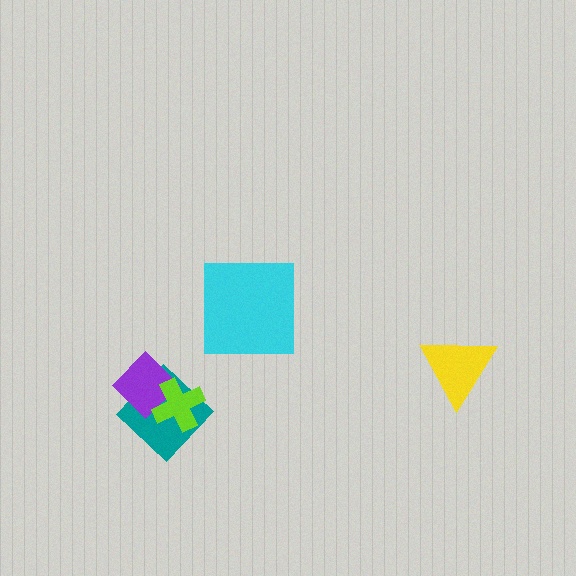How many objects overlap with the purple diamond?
2 objects overlap with the purple diamond.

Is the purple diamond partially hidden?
Yes, it is partially covered by another shape.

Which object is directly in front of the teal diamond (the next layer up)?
The purple diamond is directly in front of the teal diamond.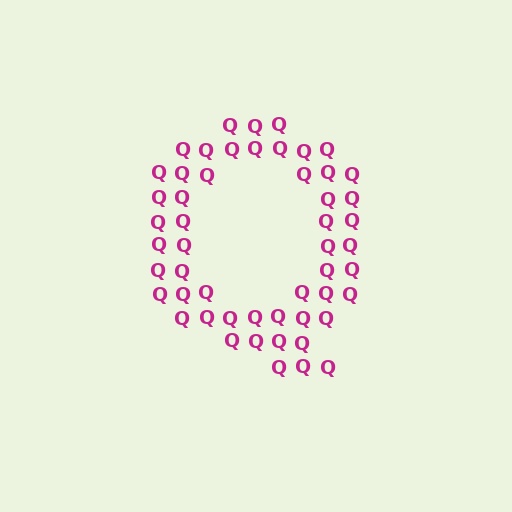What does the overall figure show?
The overall figure shows the letter Q.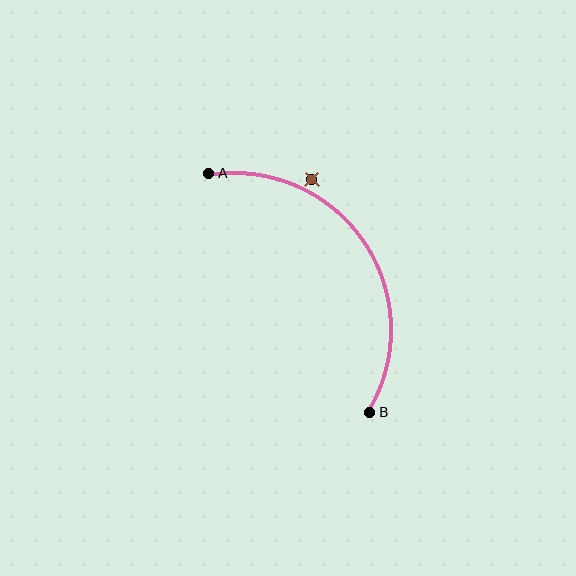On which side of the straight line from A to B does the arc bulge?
The arc bulges above and to the right of the straight line connecting A and B.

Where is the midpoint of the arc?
The arc midpoint is the point on the curve farthest from the straight line joining A and B. It sits above and to the right of that line.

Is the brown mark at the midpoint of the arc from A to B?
No — the brown mark does not lie on the arc at all. It sits slightly outside the curve.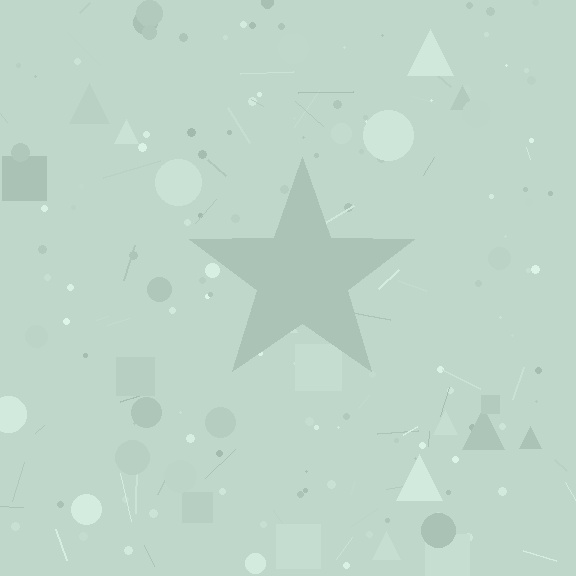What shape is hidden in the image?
A star is hidden in the image.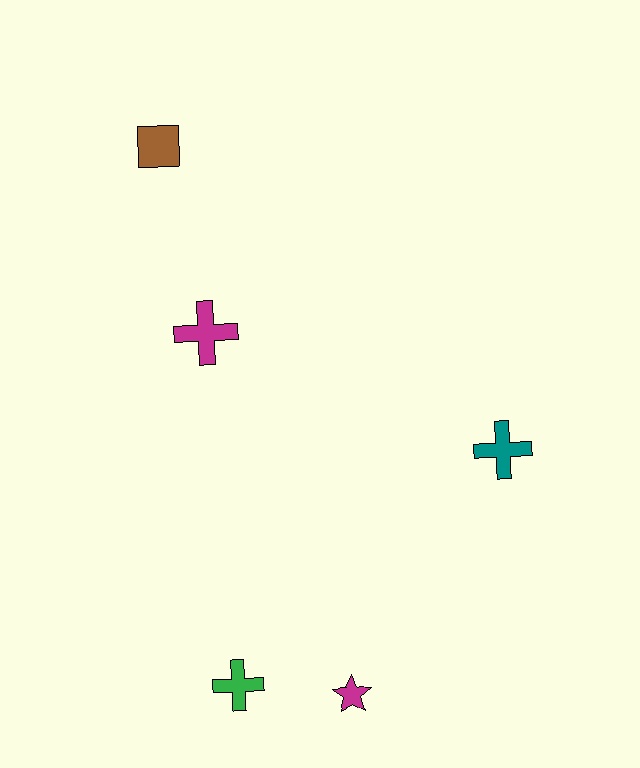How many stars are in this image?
There is 1 star.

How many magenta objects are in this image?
There are 2 magenta objects.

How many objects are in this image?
There are 5 objects.